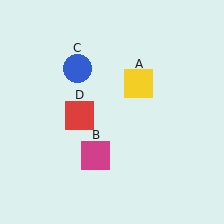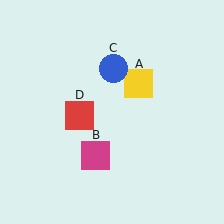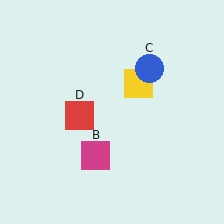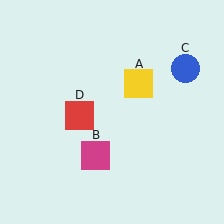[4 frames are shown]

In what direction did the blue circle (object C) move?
The blue circle (object C) moved right.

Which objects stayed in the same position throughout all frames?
Yellow square (object A) and magenta square (object B) and red square (object D) remained stationary.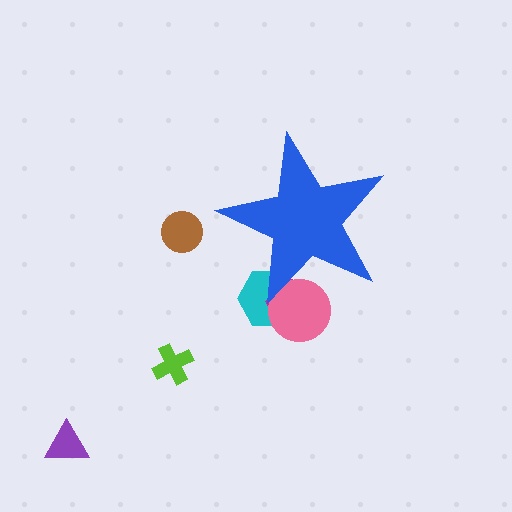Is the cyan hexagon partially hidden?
Yes, the cyan hexagon is partially hidden behind the blue star.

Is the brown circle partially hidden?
No, the brown circle is fully visible.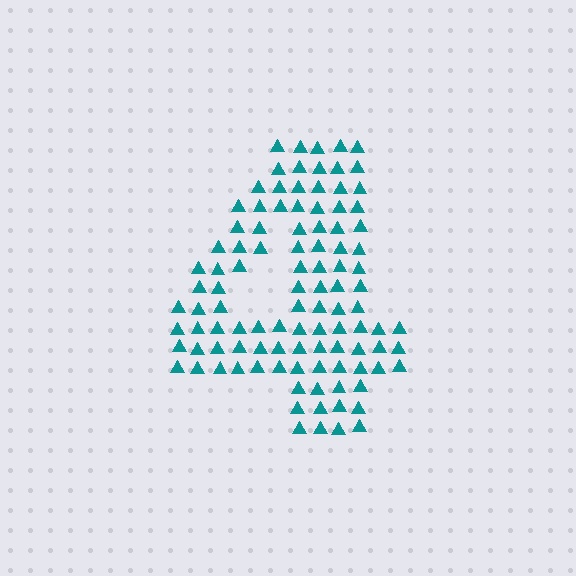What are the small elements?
The small elements are triangles.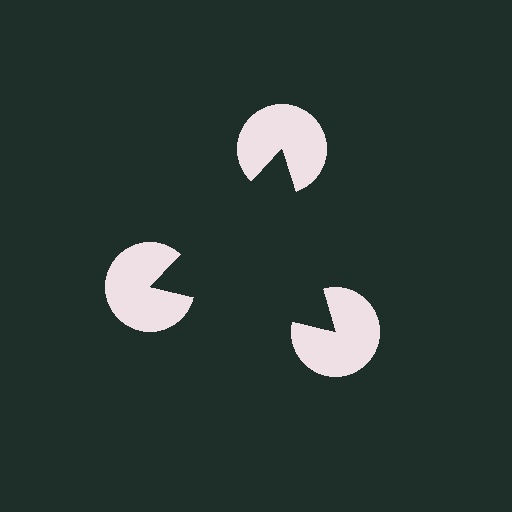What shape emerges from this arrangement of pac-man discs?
An illusory triangle — its edges are inferred from the aligned wedge cuts in the pac-man discs, not physically drawn.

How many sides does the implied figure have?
3 sides.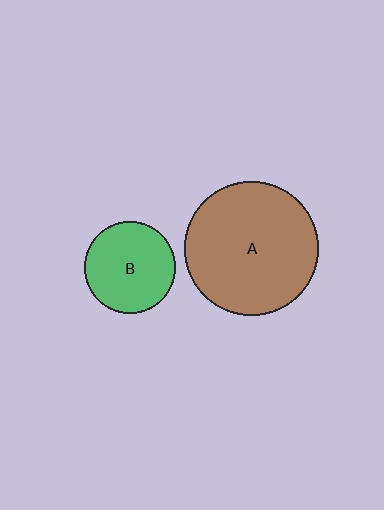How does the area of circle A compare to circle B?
Approximately 2.2 times.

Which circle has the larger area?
Circle A (brown).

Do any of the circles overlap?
No, none of the circles overlap.